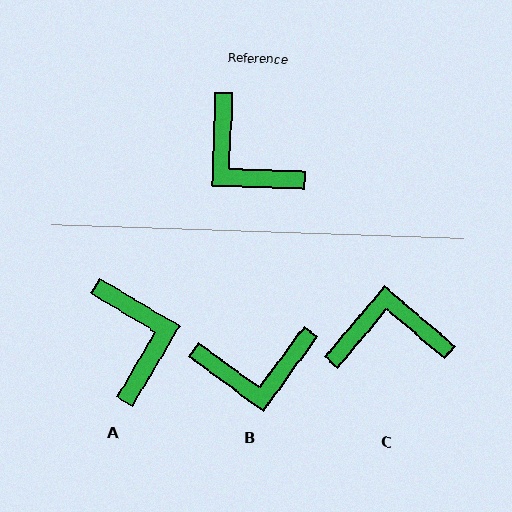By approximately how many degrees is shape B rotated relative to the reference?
Approximately 56 degrees counter-clockwise.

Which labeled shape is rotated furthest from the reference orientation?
A, about 152 degrees away.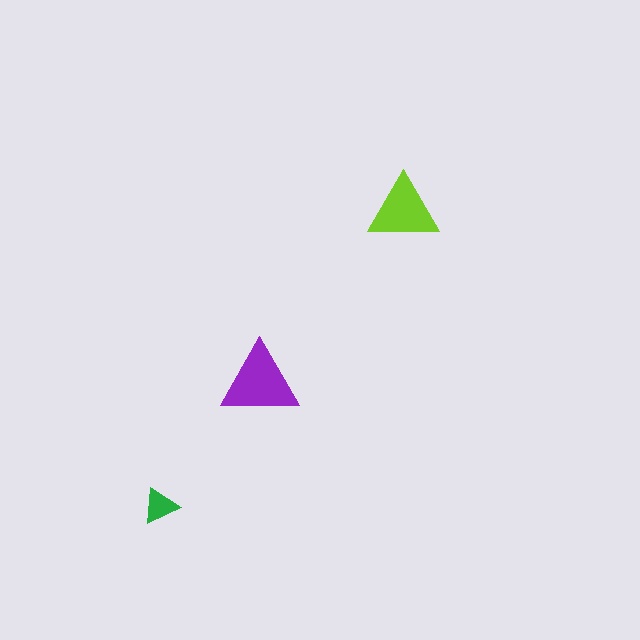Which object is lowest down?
The green triangle is bottommost.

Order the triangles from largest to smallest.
the purple one, the lime one, the green one.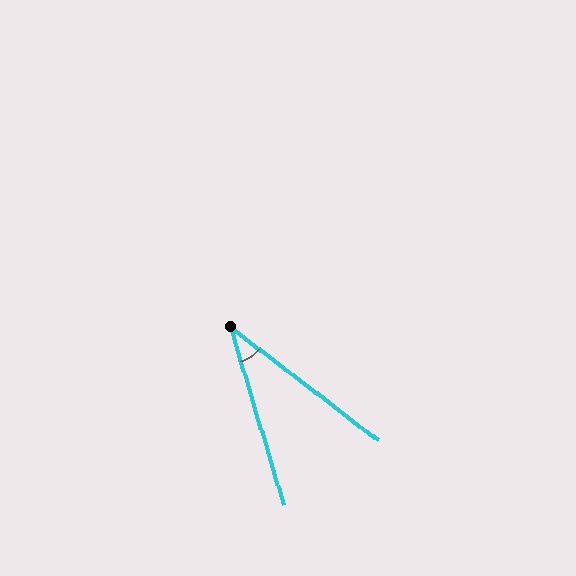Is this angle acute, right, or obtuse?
It is acute.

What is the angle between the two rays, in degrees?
Approximately 36 degrees.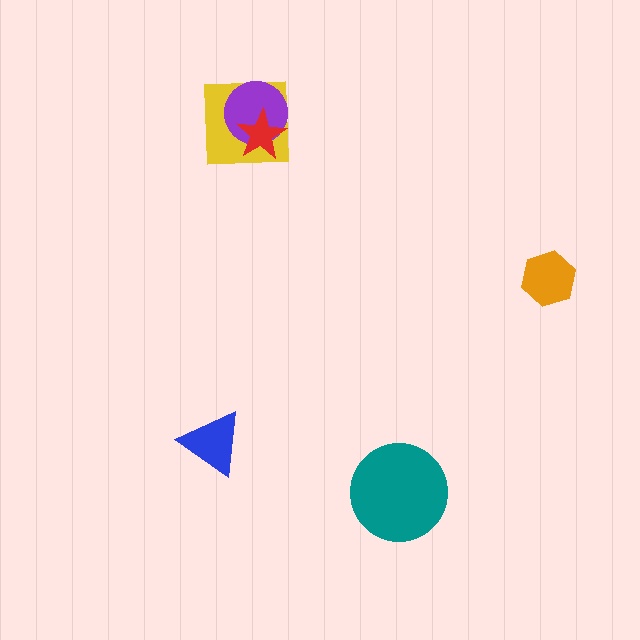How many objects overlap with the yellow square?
2 objects overlap with the yellow square.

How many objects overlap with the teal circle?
0 objects overlap with the teal circle.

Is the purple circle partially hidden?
Yes, it is partially covered by another shape.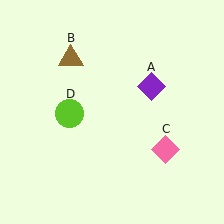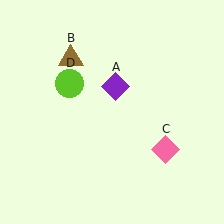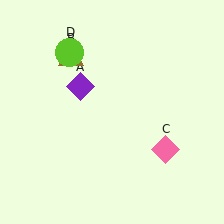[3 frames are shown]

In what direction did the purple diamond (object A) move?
The purple diamond (object A) moved left.